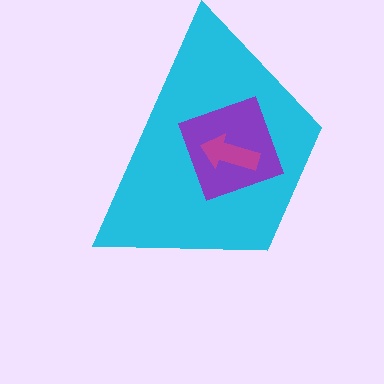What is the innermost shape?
The magenta arrow.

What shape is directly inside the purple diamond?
The magenta arrow.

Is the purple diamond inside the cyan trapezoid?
Yes.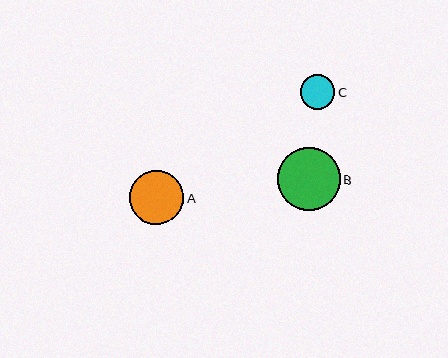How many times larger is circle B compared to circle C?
Circle B is approximately 1.8 times the size of circle C.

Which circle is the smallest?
Circle C is the smallest with a size of approximately 35 pixels.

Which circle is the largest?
Circle B is the largest with a size of approximately 63 pixels.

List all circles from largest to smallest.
From largest to smallest: B, A, C.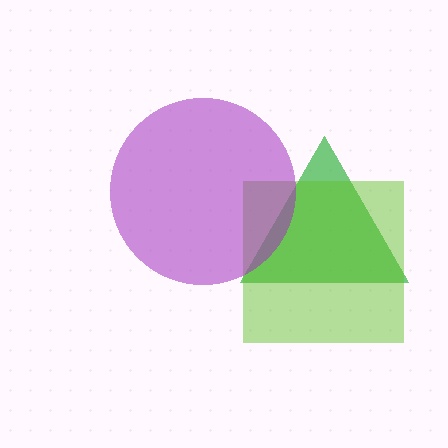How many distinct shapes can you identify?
There are 3 distinct shapes: a green triangle, a lime square, a purple circle.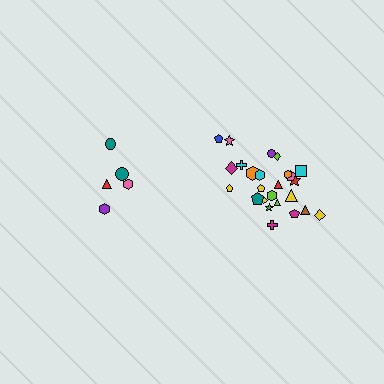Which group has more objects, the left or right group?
The right group.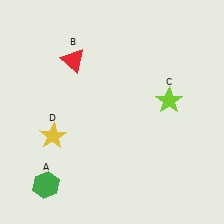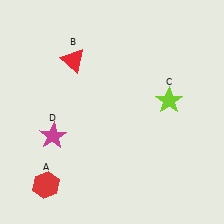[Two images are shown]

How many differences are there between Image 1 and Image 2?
There are 2 differences between the two images.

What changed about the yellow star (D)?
In Image 1, D is yellow. In Image 2, it changed to magenta.